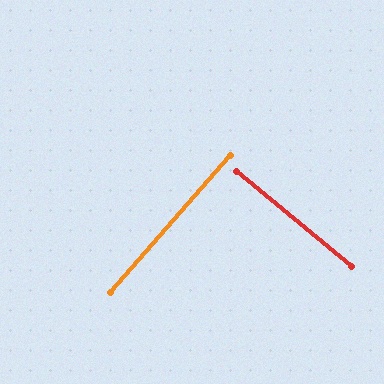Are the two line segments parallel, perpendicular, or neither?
Perpendicular — they meet at approximately 89°.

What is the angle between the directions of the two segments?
Approximately 89 degrees.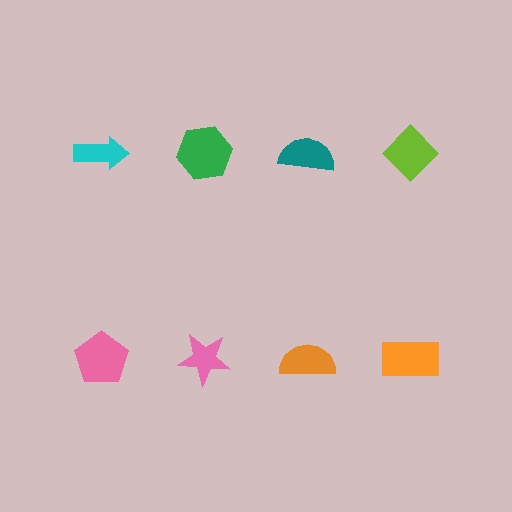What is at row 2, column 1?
A pink pentagon.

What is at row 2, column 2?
A pink star.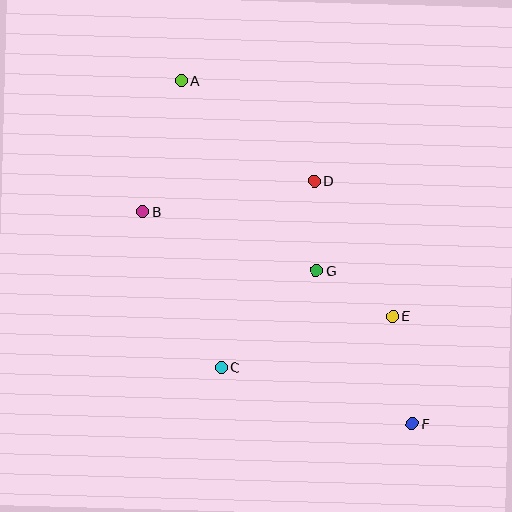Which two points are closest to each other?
Points E and G are closest to each other.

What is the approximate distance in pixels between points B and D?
The distance between B and D is approximately 174 pixels.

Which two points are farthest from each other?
Points A and F are farthest from each other.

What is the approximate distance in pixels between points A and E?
The distance between A and E is approximately 317 pixels.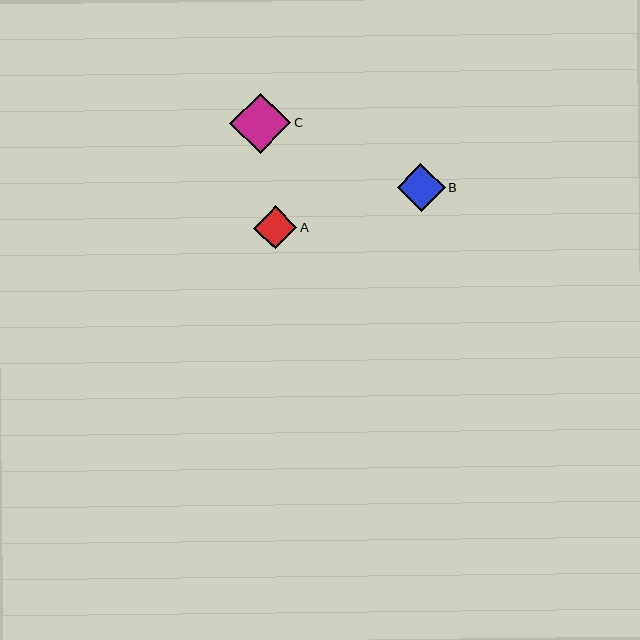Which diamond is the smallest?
Diamond A is the smallest with a size of approximately 43 pixels.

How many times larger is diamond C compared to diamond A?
Diamond C is approximately 1.4 times the size of diamond A.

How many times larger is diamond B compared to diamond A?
Diamond B is approximately 1.1 times the size of diamond A.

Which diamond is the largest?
Diamond C is the largest with a size of approximately 61 pixels.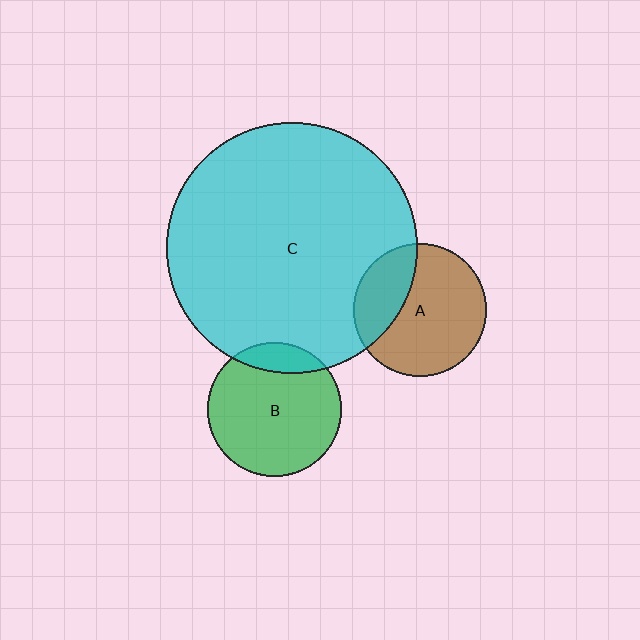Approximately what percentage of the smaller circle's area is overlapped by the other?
Approximately 30%.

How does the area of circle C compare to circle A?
Approximately 3.6 times.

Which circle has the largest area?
Circle C (cyan).